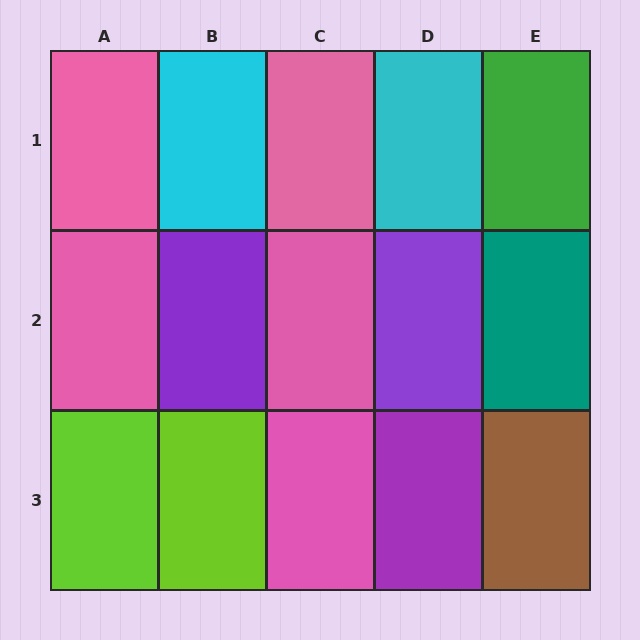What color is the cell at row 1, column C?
Pink.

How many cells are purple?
3 cells are purple.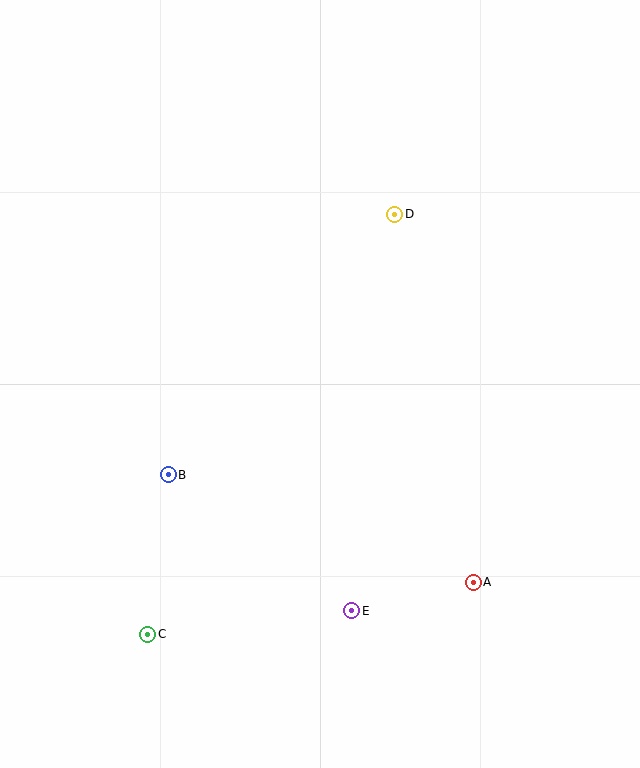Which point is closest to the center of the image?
Point B at (168, 475) is closest to the center.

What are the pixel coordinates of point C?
Point C is at (148, 634).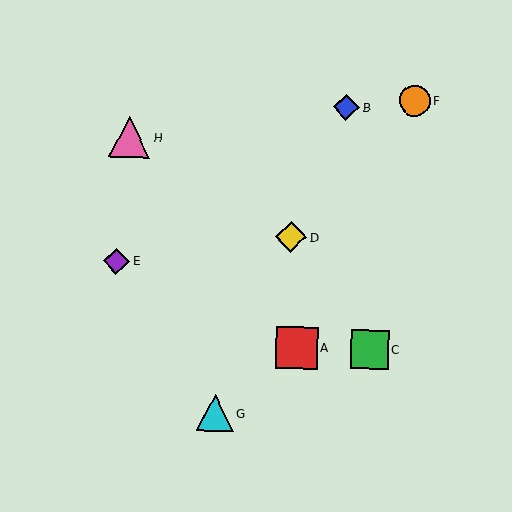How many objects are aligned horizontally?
2 objects (A, C) are aligned horizontally.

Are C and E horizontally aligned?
No, C is at y≈350 and E is at y≈261.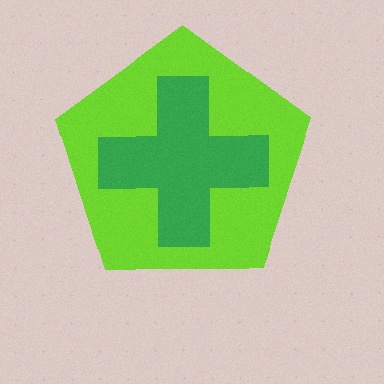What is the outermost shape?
The lime pentagon.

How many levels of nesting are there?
2.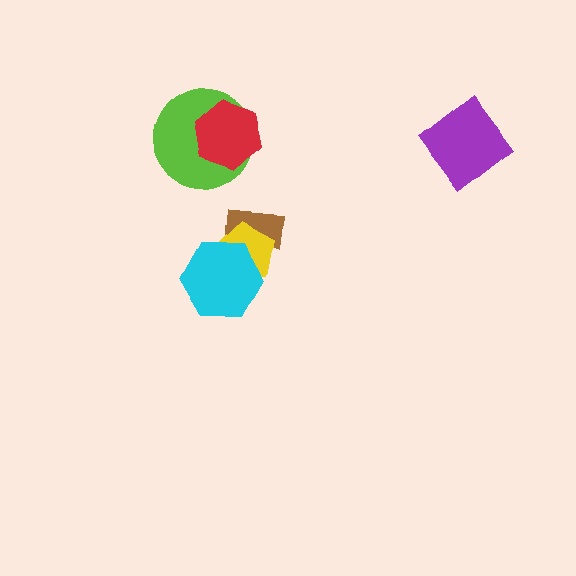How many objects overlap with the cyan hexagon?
2 objects overlap with the cyan hexagon.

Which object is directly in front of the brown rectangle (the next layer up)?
The yellow pentagon is directly in front of the brown rectangle.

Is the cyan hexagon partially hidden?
No, no other shape covers it.